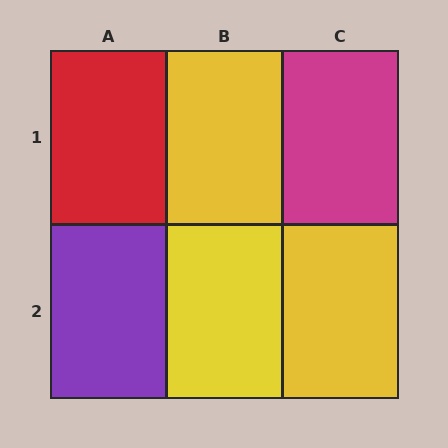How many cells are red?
1 cell is red.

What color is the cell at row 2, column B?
Yellow.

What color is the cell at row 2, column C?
Yellow.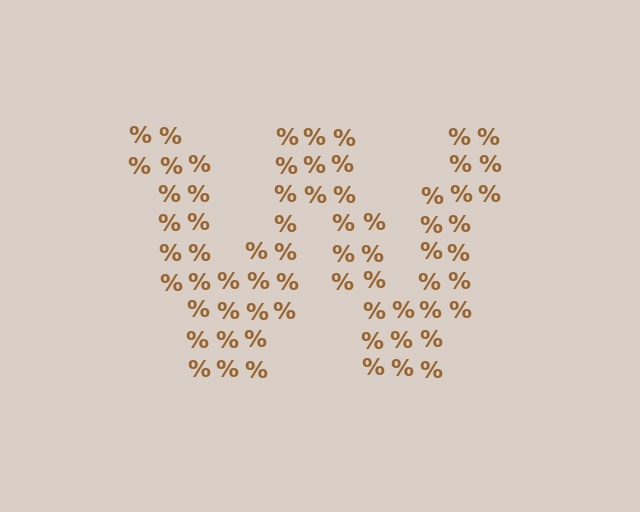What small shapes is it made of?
It is made of small percent signs.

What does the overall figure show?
The overall figure shows the letter W.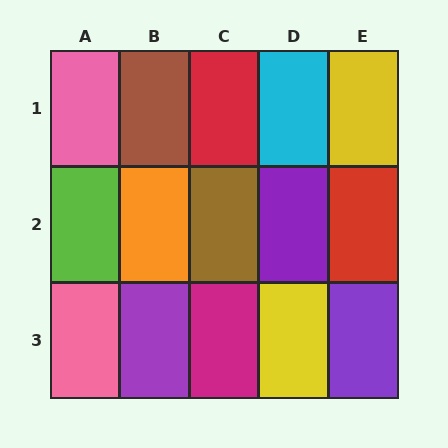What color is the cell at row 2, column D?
Purple.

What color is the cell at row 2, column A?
Lime.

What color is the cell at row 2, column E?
Red.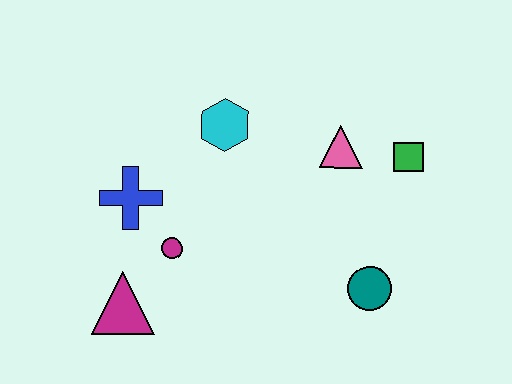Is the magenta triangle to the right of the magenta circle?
No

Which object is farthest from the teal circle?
The blue cross is farthest from the teal circle.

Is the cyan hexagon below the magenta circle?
No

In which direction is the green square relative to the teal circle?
The green square is above the teal circle.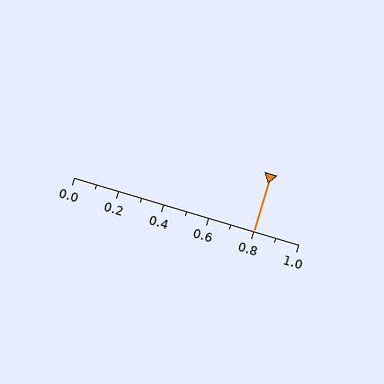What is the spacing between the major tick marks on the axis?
The major ticks are spaced 0.2 apart.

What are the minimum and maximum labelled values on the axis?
The axis runs from 0.0 to 1.0.